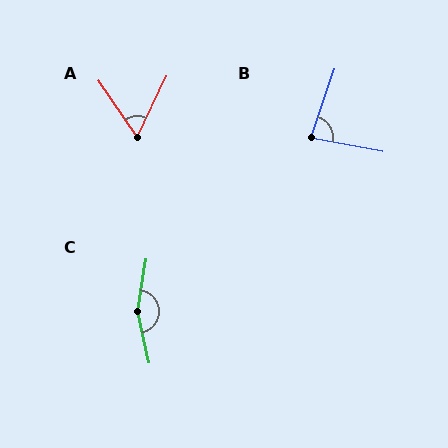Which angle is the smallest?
A, at approximately 60 degrees.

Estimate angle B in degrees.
Approximately 82 degrees.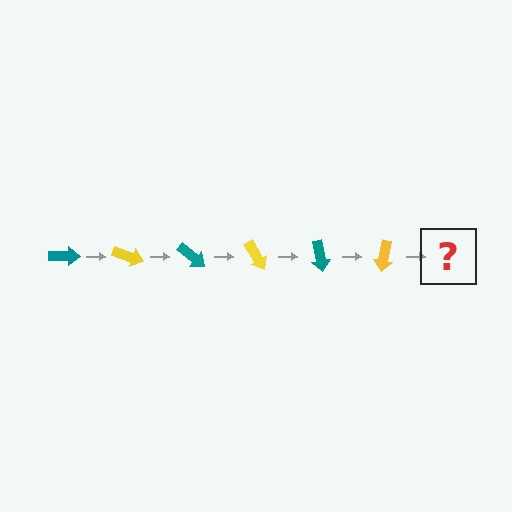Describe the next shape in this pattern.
It should be a teal arrow, rotated 120 degrees from the start.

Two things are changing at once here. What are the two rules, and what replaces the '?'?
The two rules are that it rotates 20 degrees each step and the color cycles through teal and yellow. The '?' should be a teal arrow, rotated 120 degrees from the start.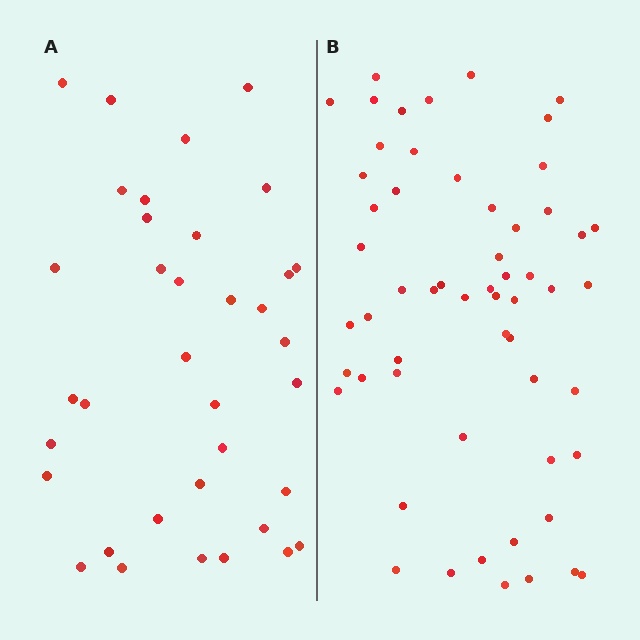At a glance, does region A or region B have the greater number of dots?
Region B (the right region) has more dots.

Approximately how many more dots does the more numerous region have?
Region B has approximately 20 more dots than region A.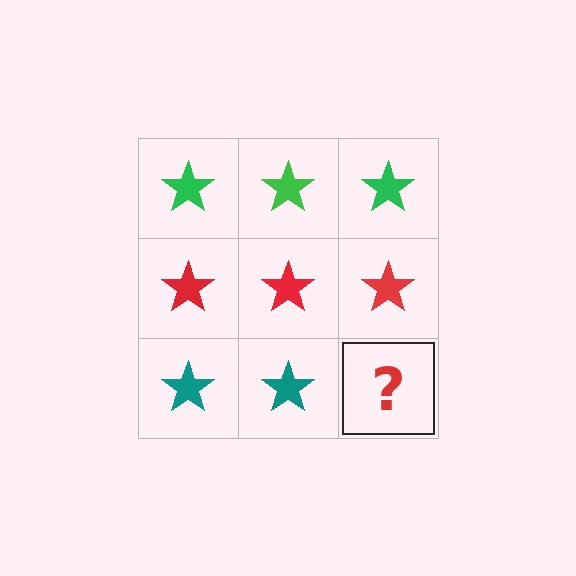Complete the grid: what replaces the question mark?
The question mark should be replaced with a teal star.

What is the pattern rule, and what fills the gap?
The rule is that each row has a consistent color. The gap should be filled with a teal star.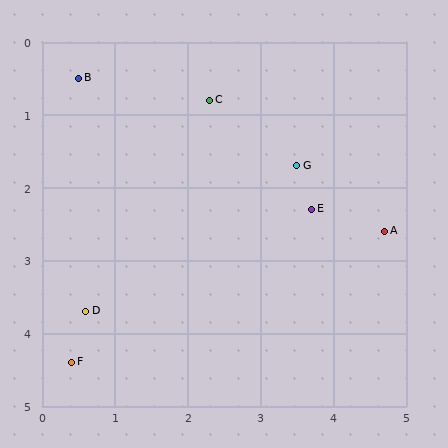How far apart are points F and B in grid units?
Points F and B are about 3.9 grid units apart.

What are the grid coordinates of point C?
Point C is at approximately (2.3, 0.8).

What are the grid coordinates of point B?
Point B is at approximately (0.5, 0.5).